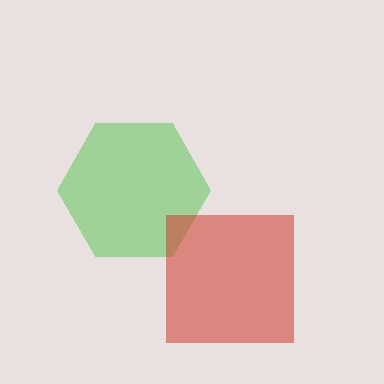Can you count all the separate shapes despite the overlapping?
Yes, there are 2 separate shapes.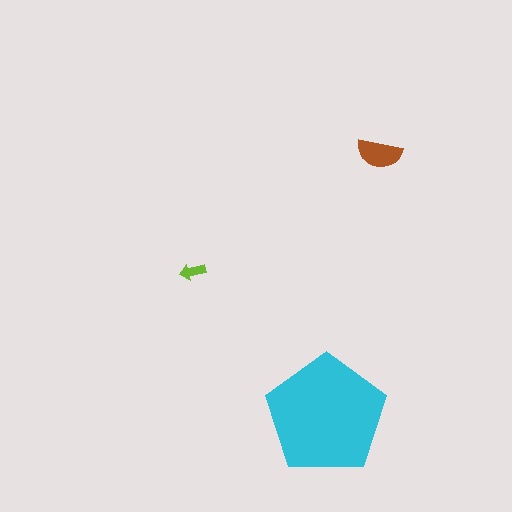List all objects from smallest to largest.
The lime arrow, the brown semicircle, the cyan pentagon.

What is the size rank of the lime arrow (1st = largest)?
3rd.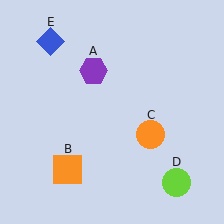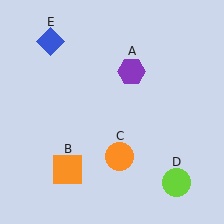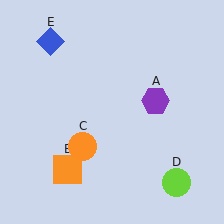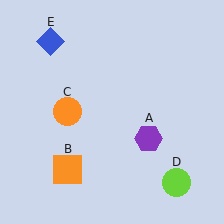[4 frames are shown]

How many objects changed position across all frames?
2 objects changed position: purple hexagon (object A), orange circle (object C).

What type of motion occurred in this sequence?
The purple hexagon (object A), orange circle (object C) rotated clockwise around the center of the scene.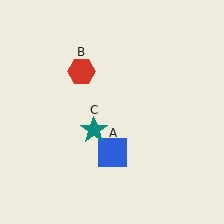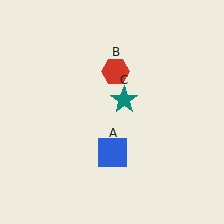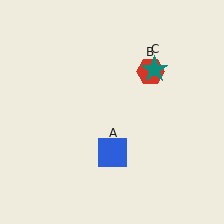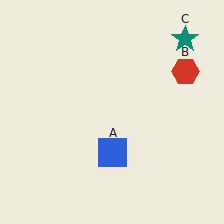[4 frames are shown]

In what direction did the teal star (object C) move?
The teal star (object C) moved up and to the right.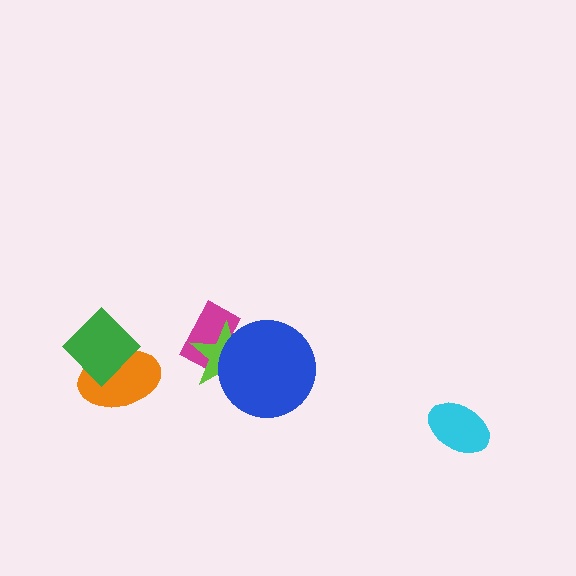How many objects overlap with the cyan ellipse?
0 objects overlap with the cyan ellipse.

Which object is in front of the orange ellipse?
The green diamond is in front of the orange ellipse.